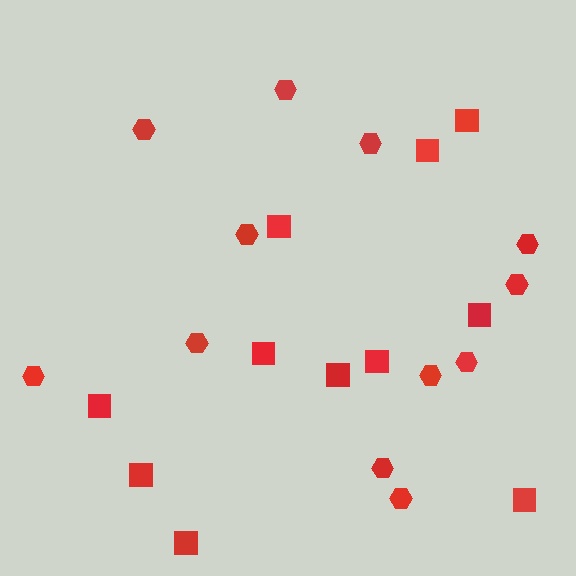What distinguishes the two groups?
There are 2 groups: one group of squares (11) and one group of hexagons (12).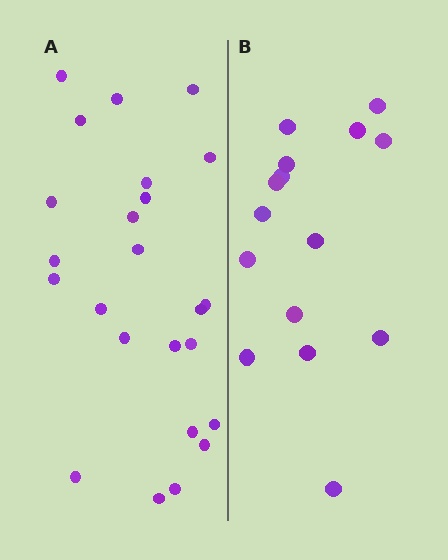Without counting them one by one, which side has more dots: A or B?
Region A (the left region) has more dots.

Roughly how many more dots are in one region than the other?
Region A has roughly 8 or so more dots than region B.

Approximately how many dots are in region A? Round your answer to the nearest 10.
About 20 dots. (The exact count is 24, which rounds to 20.)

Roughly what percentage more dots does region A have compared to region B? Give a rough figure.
About 60% more.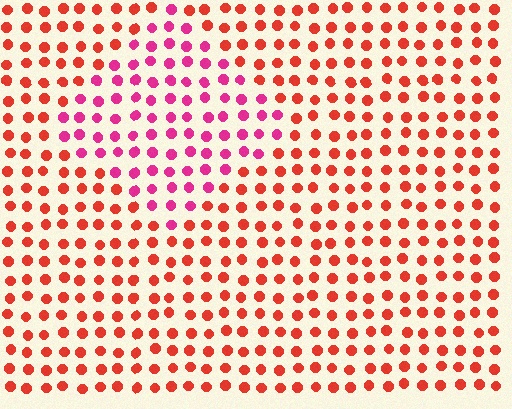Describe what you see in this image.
The image is filled with small red elements in a uniform arrangement. A diamond-shaped region is visible where the elements are tinted to a slightly different hue, forming a subtle color boundary.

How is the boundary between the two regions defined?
The boundary is defined purely by a slight shift in hue (about 38 degrees). Spacing, size, and orientation are identical on both sides.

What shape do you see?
I see a diamond.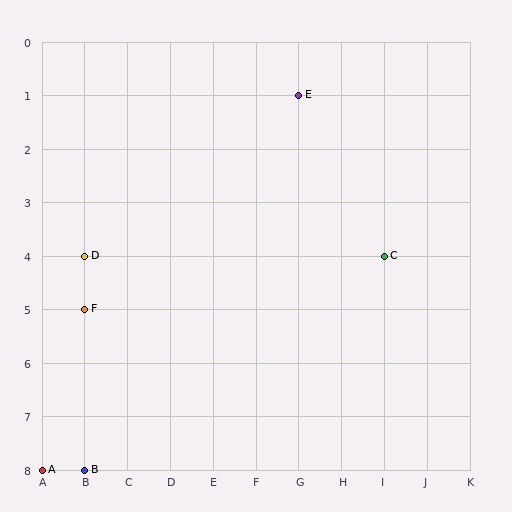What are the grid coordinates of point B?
Point B is at grid coordinates (B, 8).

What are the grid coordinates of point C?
Point C is at grid coordinates (I, 4).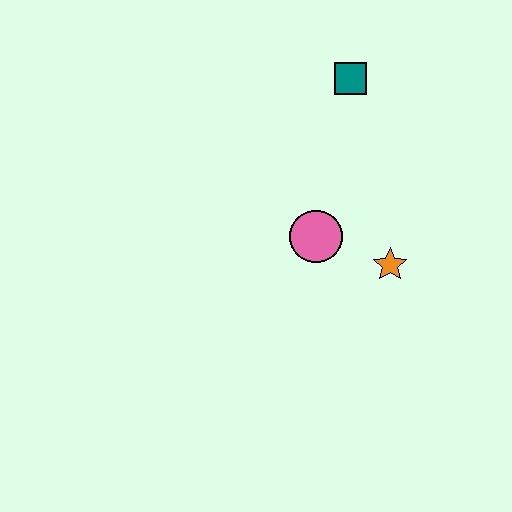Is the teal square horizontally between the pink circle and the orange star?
Yes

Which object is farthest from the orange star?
The teal square is farthest from the orange star.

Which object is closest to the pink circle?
The orange star is closest to the pink circle.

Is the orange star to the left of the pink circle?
No